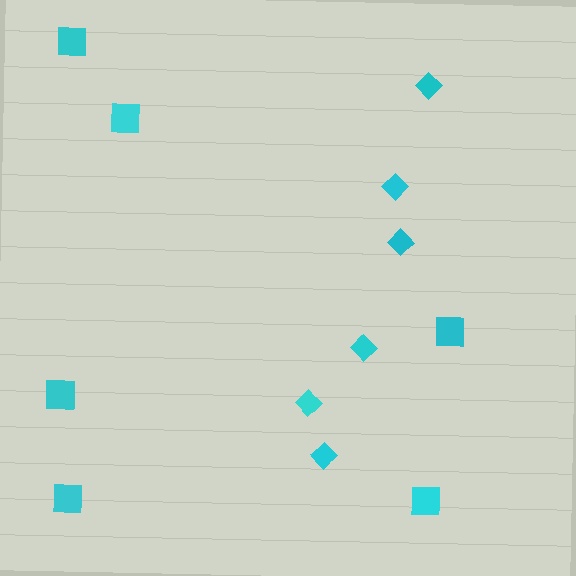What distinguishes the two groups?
There are 2 groups: one group of squares (6) and one group of diamonds (6).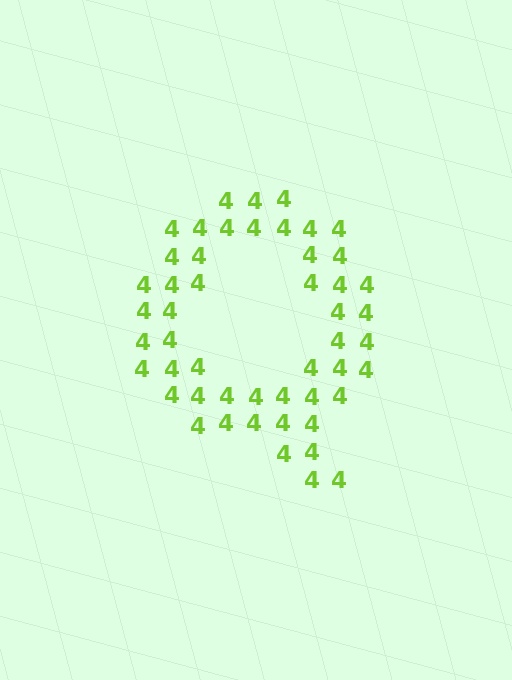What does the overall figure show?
The overall figure shows the letter Q.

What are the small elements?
The small elements are digit 4's.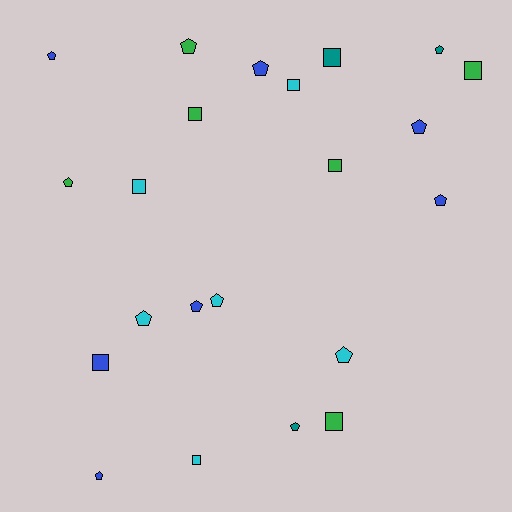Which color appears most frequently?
Blue, with 7 objects.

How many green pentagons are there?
There are 2 green pentagons.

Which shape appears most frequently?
Pentagon, with 13 objects.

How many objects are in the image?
There are 22 objects.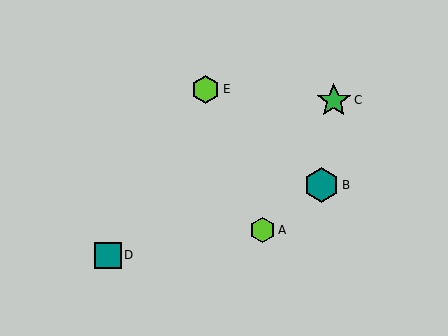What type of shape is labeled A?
Shape A is a lime hexagon.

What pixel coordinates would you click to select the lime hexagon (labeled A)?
Click at (262, 230) to select the lime hexagon A.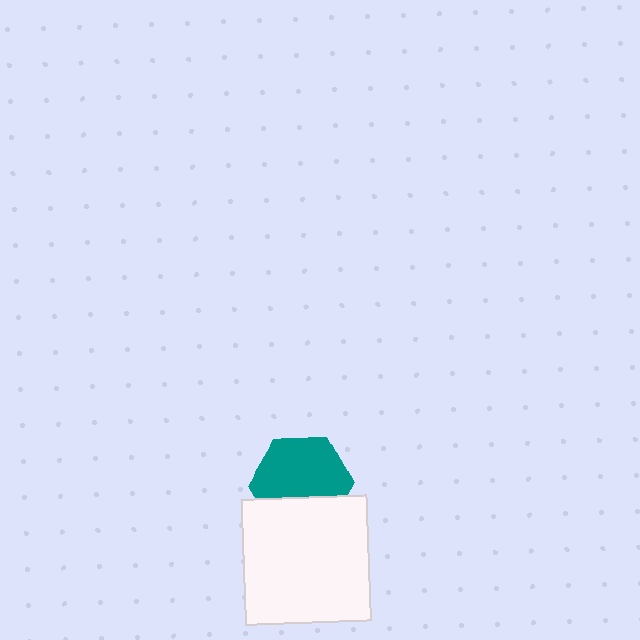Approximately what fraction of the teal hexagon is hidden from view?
Roughly 34% of the teal hexagon is hidden behind the white square.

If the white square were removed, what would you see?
You would see the complete teal hexagon.